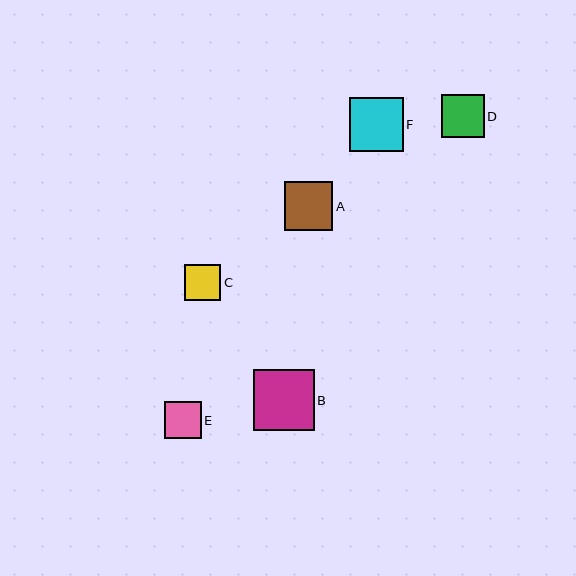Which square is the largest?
Square B is the largest with a size of approximately 61 pixels.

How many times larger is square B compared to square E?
Square B is approximately 1.7 times the size of square E.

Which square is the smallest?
Square C is the smallest with a size of approximately 36 pixels.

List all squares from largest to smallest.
From largest to smallest: B, F, A, D, E, C.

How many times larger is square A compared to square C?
Square A is approximately 1.4 times the size of square C.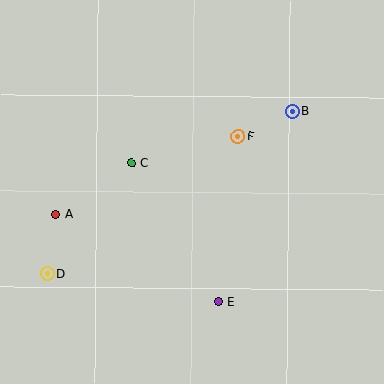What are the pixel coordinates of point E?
Point E is at (218, 302).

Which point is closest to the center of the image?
Point C at (131, 163) is closest to the center.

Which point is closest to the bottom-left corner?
Point D is closest to the bottom-left corner.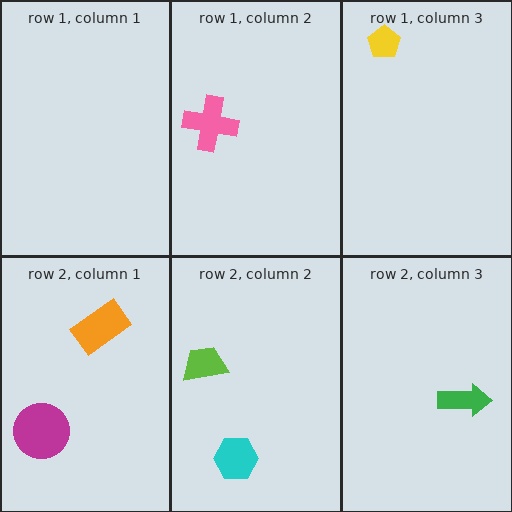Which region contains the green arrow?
The row 2, column 3 region.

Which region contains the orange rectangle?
The row 2, column 1 region.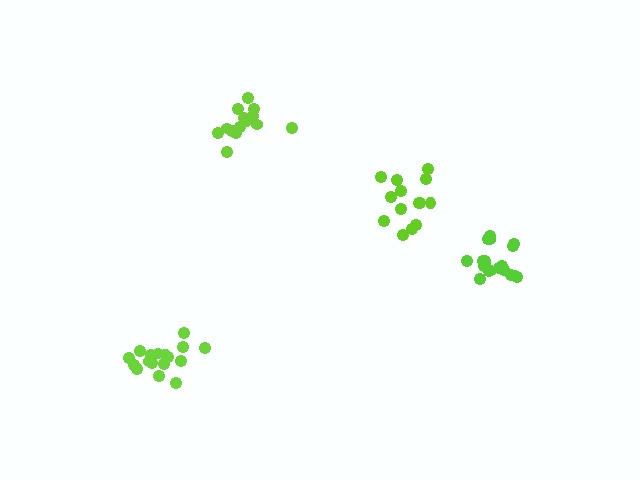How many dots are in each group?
Group 1: 17 dots, Group 2: 14 dots, Group 3: 14 dots, Group 4: 19 dots (64 total).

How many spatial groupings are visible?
There are 4 spatial groupings.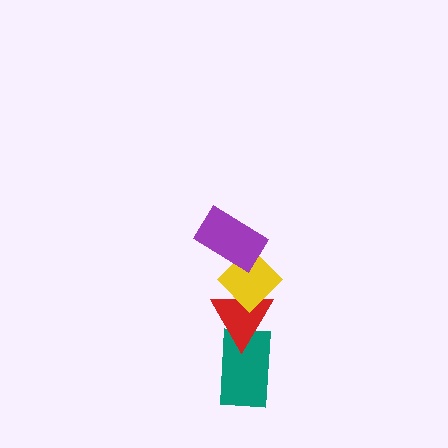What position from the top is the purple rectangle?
The purple rectangle is 1st from the top.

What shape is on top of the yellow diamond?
The purple rectangle is on top of the yellow diamond.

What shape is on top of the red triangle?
The yellow diamond is on top of the red triangle.